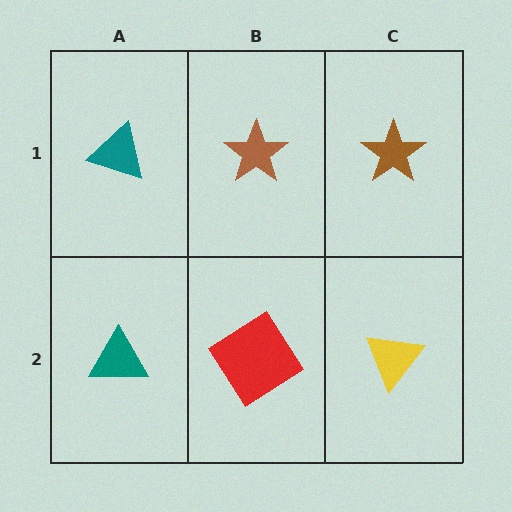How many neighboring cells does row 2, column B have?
3.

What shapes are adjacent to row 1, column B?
A red diamond (row 2, column B), a teal triangle (row 1, column A), a brown star (row 1, column C).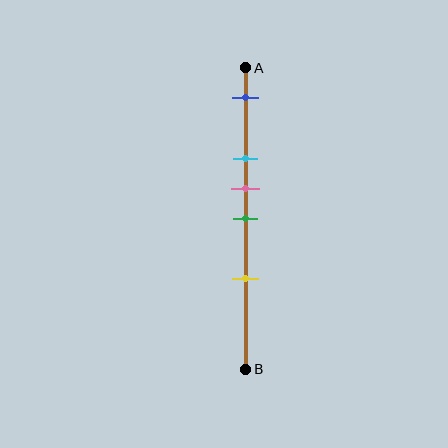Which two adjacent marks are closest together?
The pink and green marks are the closest adjacent pair.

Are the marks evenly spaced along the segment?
No, the marks are not evenly spaced.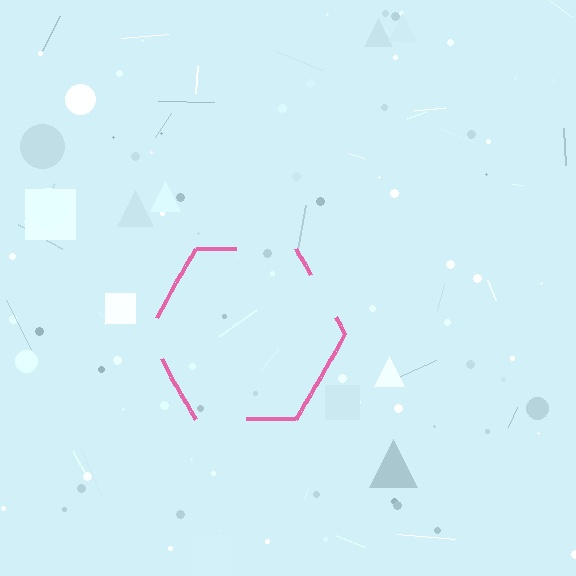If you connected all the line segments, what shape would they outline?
They would outline a hexagon.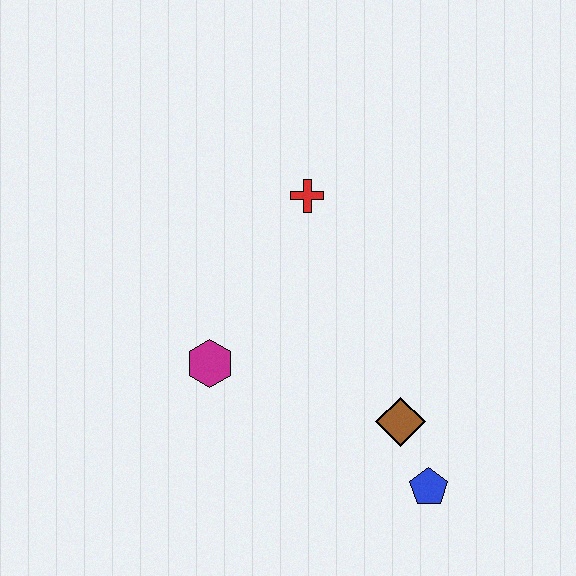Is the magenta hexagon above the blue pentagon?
Yes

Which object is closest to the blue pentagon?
The brown diamond is closest to the blue pentagon.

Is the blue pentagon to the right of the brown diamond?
Yes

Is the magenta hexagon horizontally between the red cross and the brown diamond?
No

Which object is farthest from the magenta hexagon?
The blue pentagon is farthest from the magenta hexagon.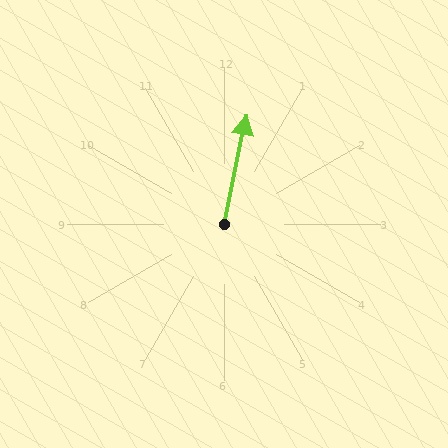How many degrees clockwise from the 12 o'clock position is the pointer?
Approximately 12 degrees.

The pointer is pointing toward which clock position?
Roughly 12 o'clock.